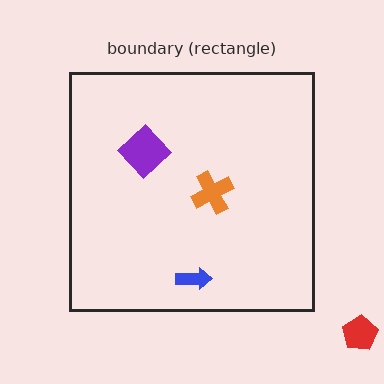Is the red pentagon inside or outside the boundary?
Outside.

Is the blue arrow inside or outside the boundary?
Inside.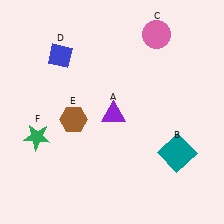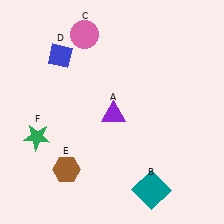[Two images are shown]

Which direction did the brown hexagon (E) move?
The brown hexagon (E) moved down.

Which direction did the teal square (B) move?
The teal square (B) moved down.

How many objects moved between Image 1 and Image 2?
3 objects moved between the two images.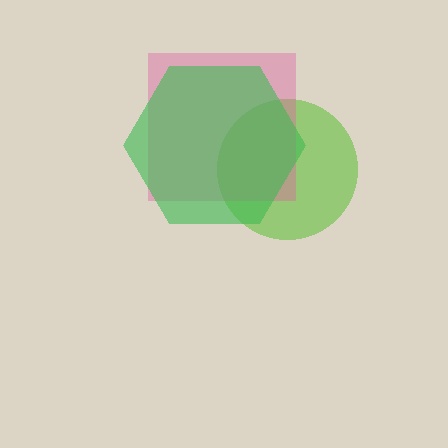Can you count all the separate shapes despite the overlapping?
Yes, there are 3 separate shapes.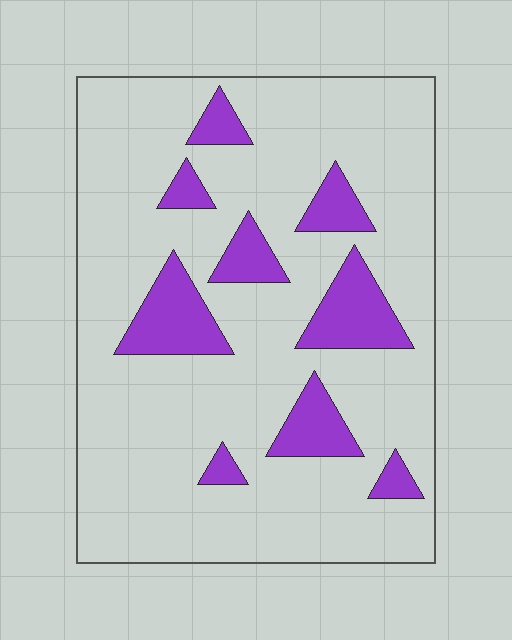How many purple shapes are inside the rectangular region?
9.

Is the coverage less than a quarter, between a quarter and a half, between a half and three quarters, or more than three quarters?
Less than a quarter.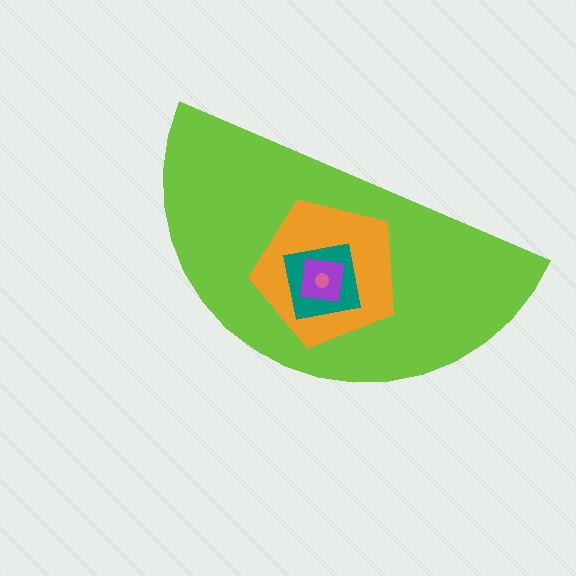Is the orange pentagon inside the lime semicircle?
Yes.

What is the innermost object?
The pink circle.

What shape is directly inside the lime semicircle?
The orange pentagon.